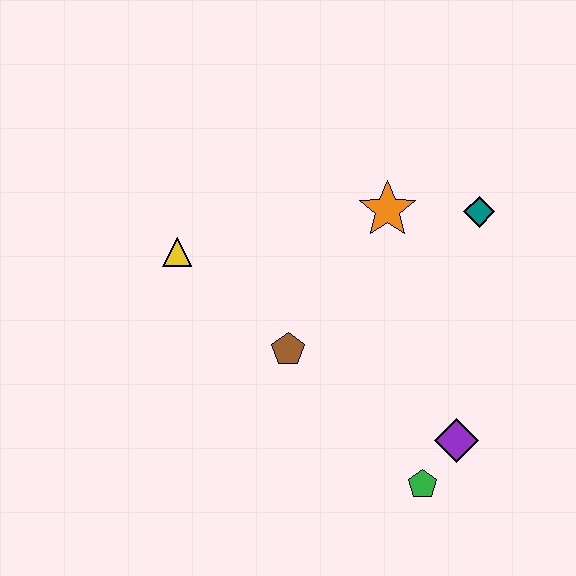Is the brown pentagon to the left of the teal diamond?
Yes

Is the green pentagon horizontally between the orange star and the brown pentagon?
No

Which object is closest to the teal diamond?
The orange star is closest to the teal diamond.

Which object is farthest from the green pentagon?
The yellow triangle is farthest from the green pentagon.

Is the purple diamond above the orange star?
No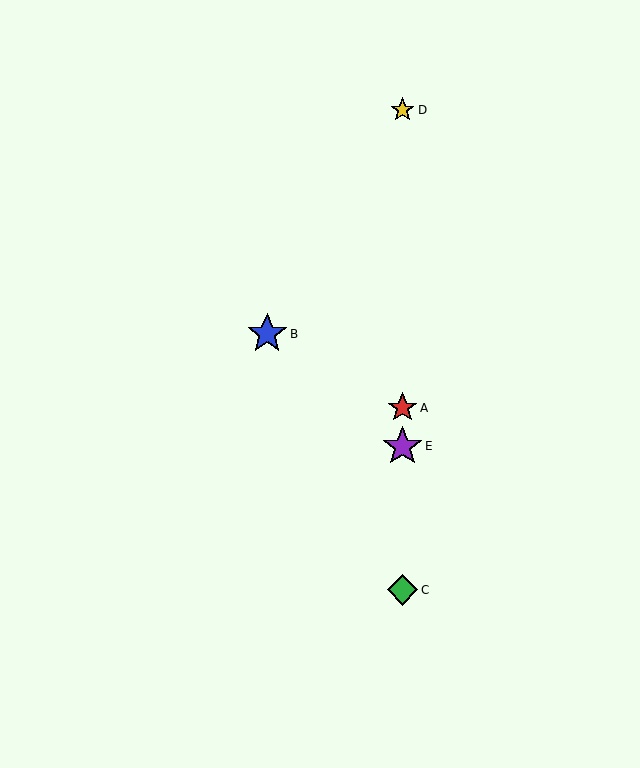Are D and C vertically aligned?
Yes, both are at x≈402.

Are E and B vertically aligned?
No, E is at x≈402 and B is at x≈267.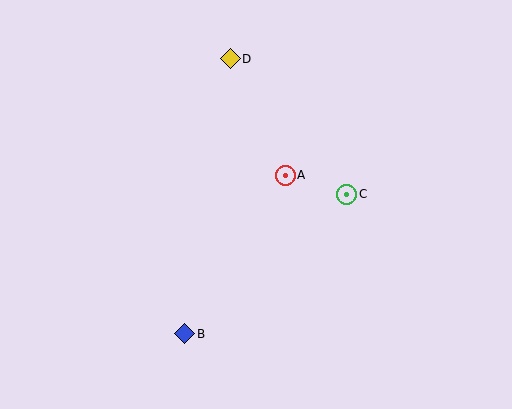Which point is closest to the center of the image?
Point A at (285, 175) is closest to the center.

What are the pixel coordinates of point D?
Point D is at (230, 59).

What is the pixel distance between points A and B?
The distance between A and B is 187 pixels.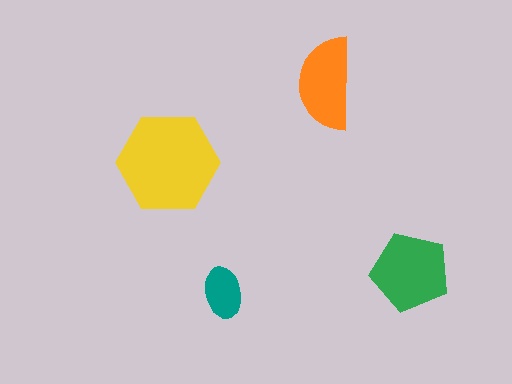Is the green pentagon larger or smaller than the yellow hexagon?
Smaller.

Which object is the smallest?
The teal ellipse.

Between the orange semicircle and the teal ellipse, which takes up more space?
The orange semicircle.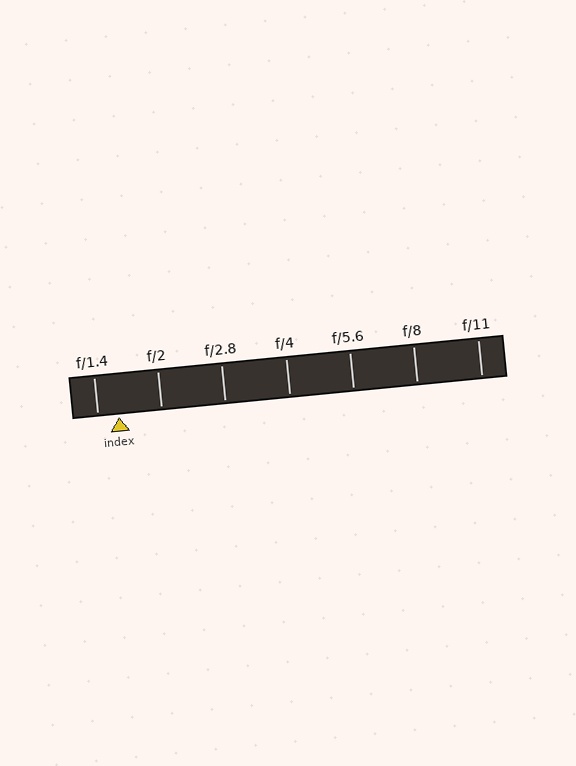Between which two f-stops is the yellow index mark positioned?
The index mark is between f/1.4 and f/2.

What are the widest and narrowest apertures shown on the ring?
The widest aperture shown is f/1.4 and the narrowest is f/11.